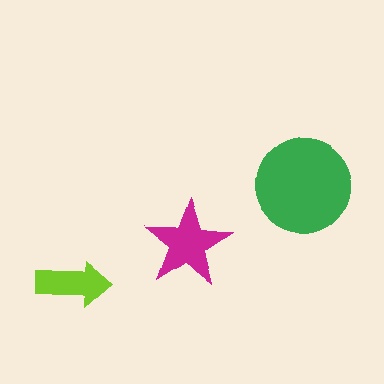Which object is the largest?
The green circle.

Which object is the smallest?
The lime arrow.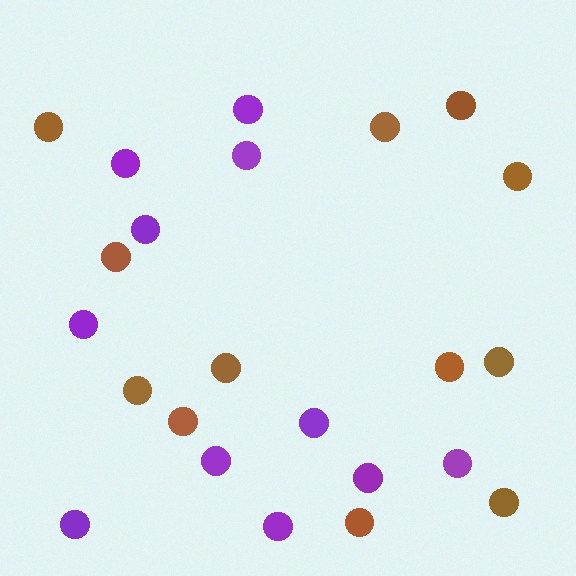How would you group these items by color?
There are 2 groups: one group of brown circles (12) and one group of purple circles (11).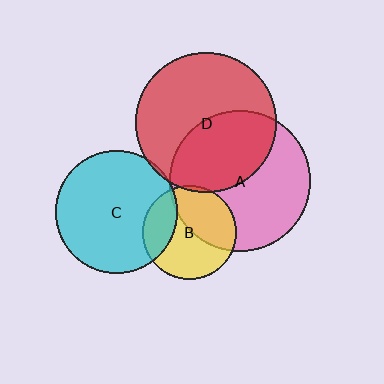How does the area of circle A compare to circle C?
Approximately 1.3 times.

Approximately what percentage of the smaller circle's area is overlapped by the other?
Approximately 40%.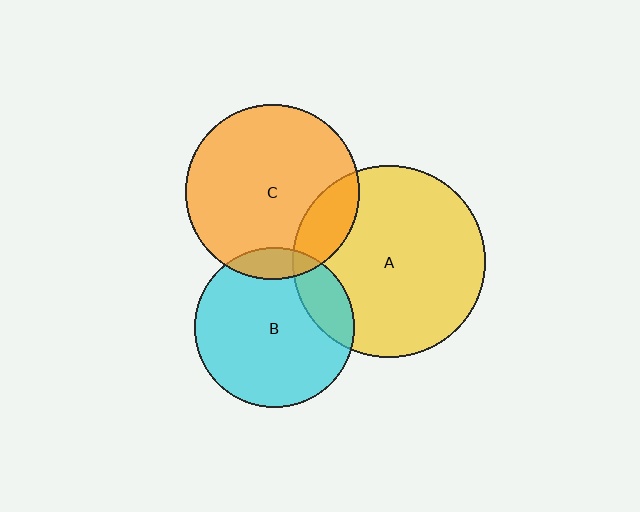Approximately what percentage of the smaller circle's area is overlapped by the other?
Approximately 10%.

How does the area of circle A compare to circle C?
Approximately 1.2 times.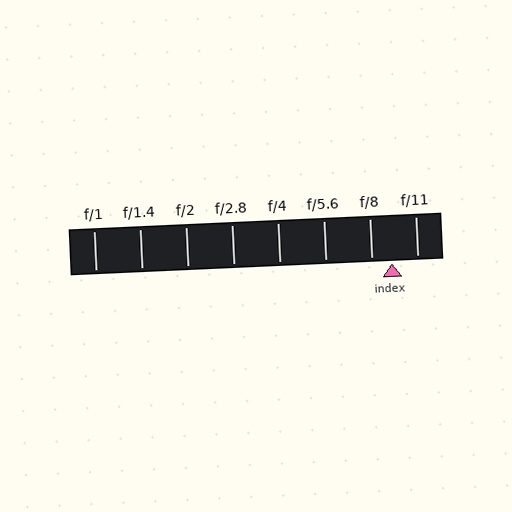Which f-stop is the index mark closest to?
The index mark is closest to f/8.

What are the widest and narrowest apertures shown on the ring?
The widest aperture shown is f/1 and the narrowest is f/11.